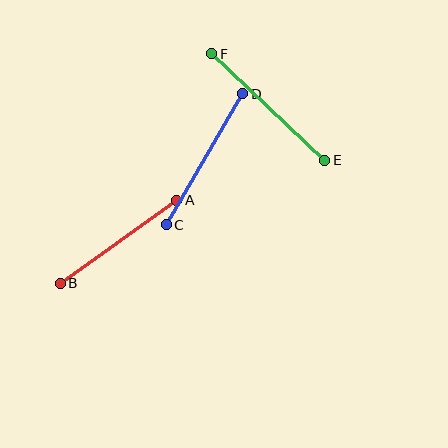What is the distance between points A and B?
The distance is approximately 143 pixels.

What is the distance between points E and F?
The distance is approximately 155 pixels.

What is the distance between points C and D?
The distance is approximately 152 pixels.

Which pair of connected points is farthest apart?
Points E and F are farthest apart.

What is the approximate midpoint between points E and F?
The midpoint is at approximately (268, 107) pixels.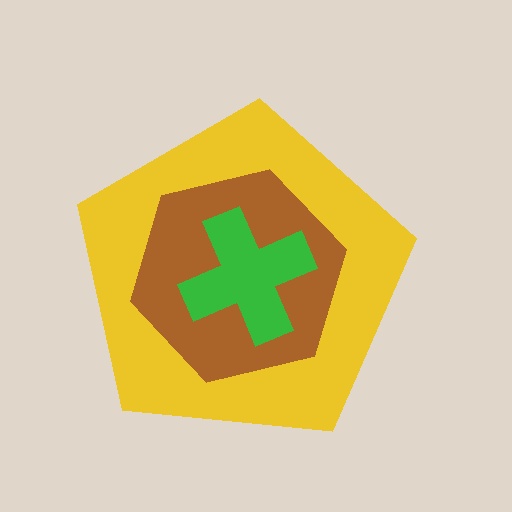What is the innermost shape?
The green cross.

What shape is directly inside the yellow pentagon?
The brown hexagon.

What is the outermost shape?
The yellow pentagon.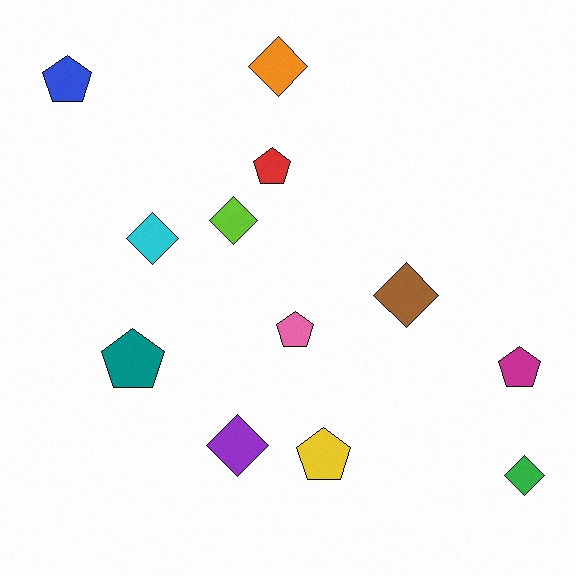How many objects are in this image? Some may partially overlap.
There are 12 objects.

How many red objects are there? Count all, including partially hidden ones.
There is 1 red object.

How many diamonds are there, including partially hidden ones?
There are 6 diamonds.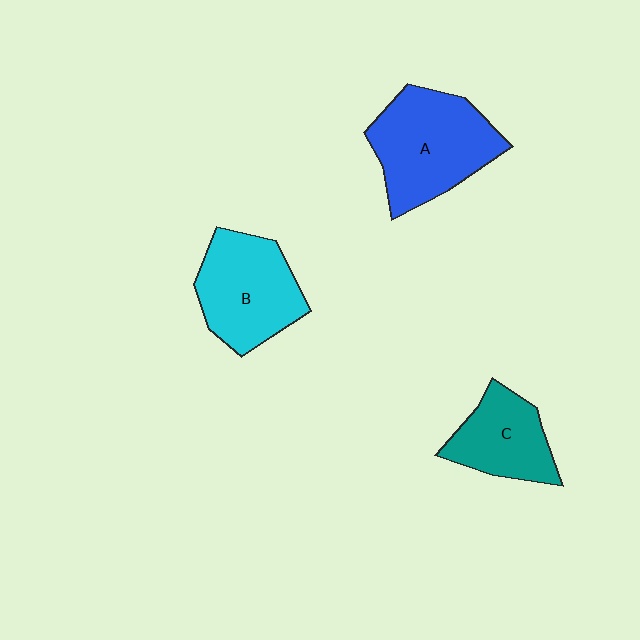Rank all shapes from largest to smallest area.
From largest to smallest: A (blue), B (cyan), C (teal).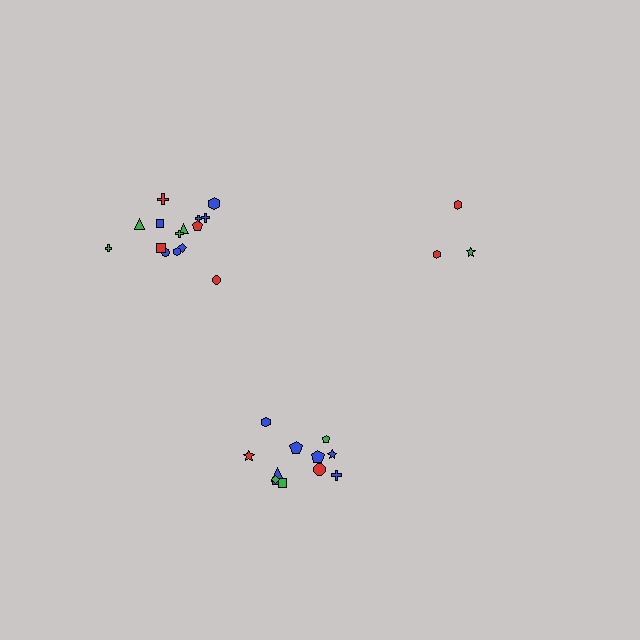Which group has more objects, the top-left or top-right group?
The top-left group.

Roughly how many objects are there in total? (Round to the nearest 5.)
Roughly 30 objects in total.